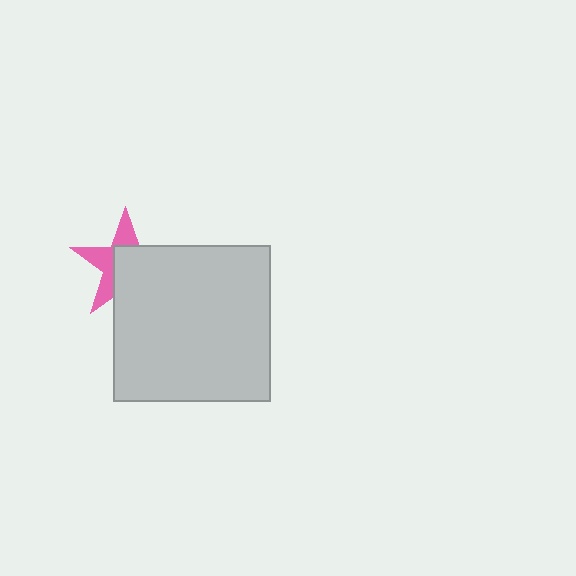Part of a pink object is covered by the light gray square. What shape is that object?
It is a star.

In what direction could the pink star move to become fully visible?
The pink star could move toward the upper-left. That would shift it out from behind the light gray square entirely.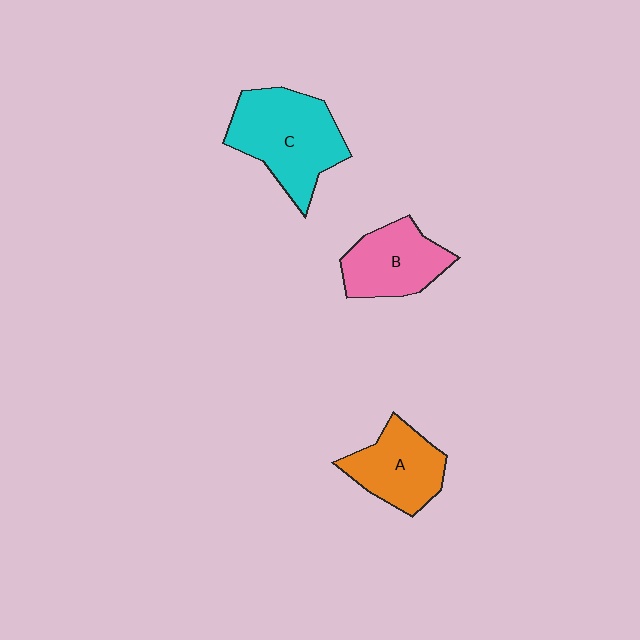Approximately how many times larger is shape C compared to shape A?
Approximately 1.4 times.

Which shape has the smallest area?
Shape A (orange).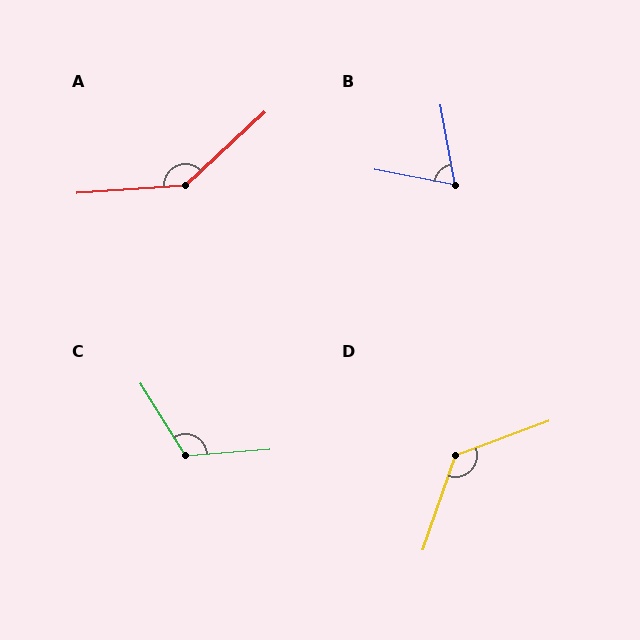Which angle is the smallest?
B, at approximately 69 degrees.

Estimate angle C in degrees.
Approximately 117 degrees.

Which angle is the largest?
A, at approximately 142 degrees.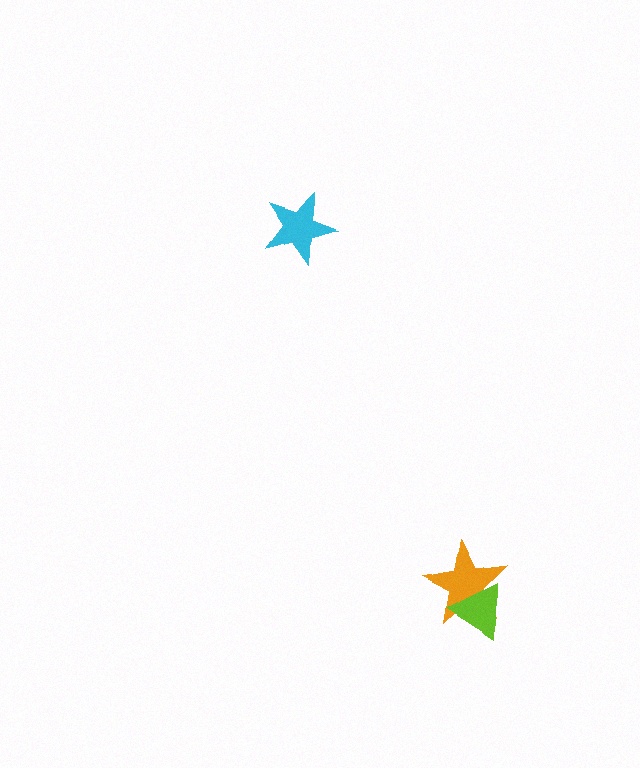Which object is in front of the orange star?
The lime triangle is in front of the orange star.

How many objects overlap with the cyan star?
0 objects overlap with the cyan star.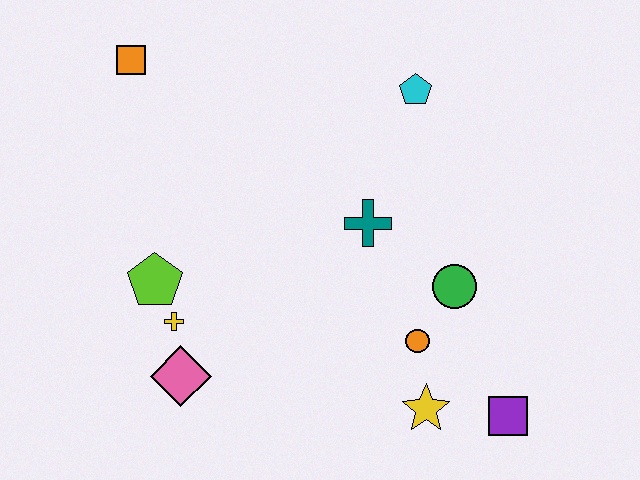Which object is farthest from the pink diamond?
The cyan pentagon is farthest from the pink diamond.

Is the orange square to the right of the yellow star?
No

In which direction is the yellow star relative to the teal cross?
The yellow star is below the teal cross.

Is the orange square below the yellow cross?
No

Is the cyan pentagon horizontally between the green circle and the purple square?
No